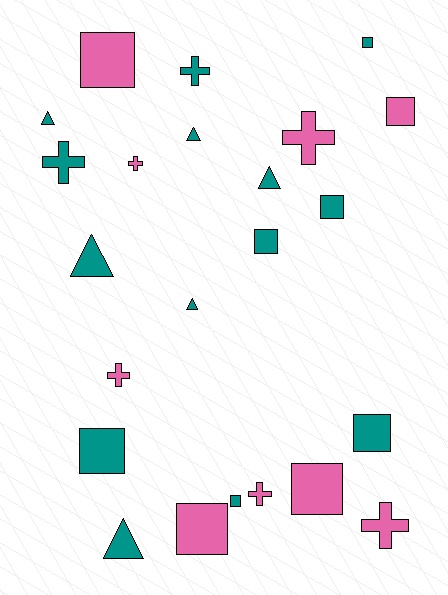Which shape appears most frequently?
Square, with 10 objects.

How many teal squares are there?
There are 6 teal squares.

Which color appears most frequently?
Teal, with 14 objects.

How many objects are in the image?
There are 23 objects.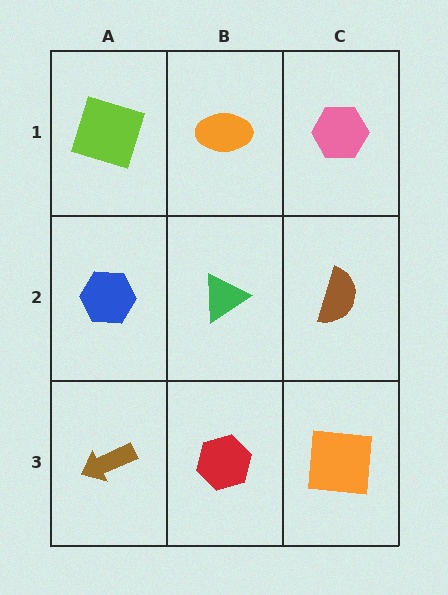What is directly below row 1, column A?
A blue hexagon.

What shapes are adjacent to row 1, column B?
A green triangle (row 2, column B), a lime square (row 1, column A), a pink hexagon (row 1, column C).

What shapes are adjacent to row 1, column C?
A brown semicircle (row 2, column C), an orange ellipse (row 1, column B).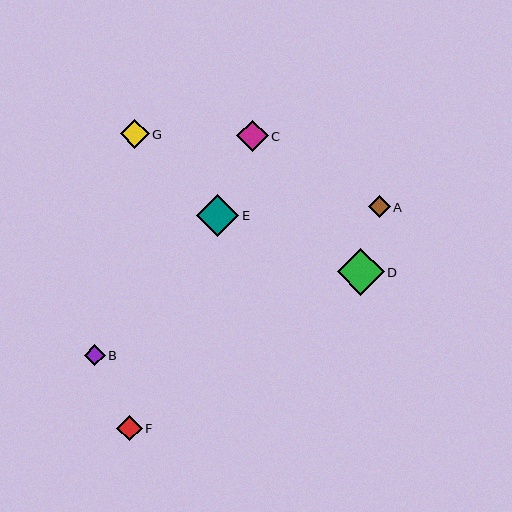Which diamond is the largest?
Diamond D is the largest with a size of approximately 47 pixels.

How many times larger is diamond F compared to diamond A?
Diamond F is approximately 1.2 times the size of diamond A.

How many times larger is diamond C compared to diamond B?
Diamond C is approximately 1.5 times the size of diamond B.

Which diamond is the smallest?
Diamond B is the smallest with a size of approximately 21 pixels.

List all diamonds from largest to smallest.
From largest to smallest: D, E, C, G, F, A, B.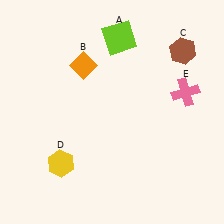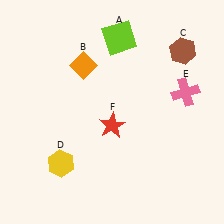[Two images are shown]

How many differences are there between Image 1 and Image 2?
There is 1 difference between the two images.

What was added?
A red star (F) was added in Image 2.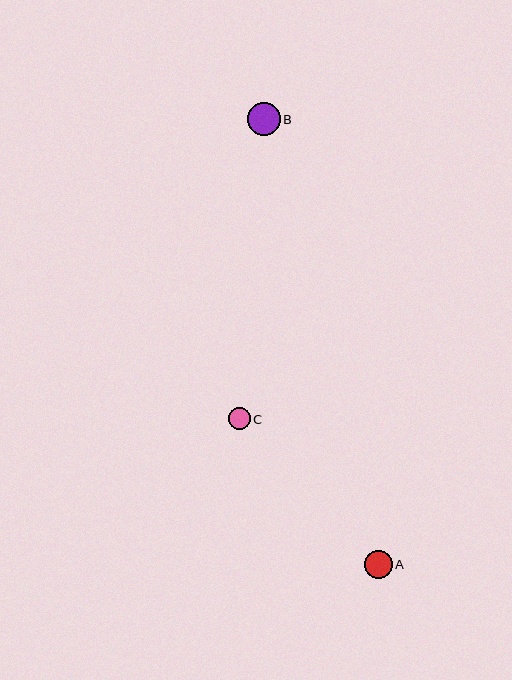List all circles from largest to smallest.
From largest to smallest: B, A, C.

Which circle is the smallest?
Circle C is the smallest with a size of approximately 22 pixels.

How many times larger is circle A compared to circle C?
Circle A is approximately 1.2 times the size of circle C.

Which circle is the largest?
Circle B is the largest with a size of approximately 33 pixels.